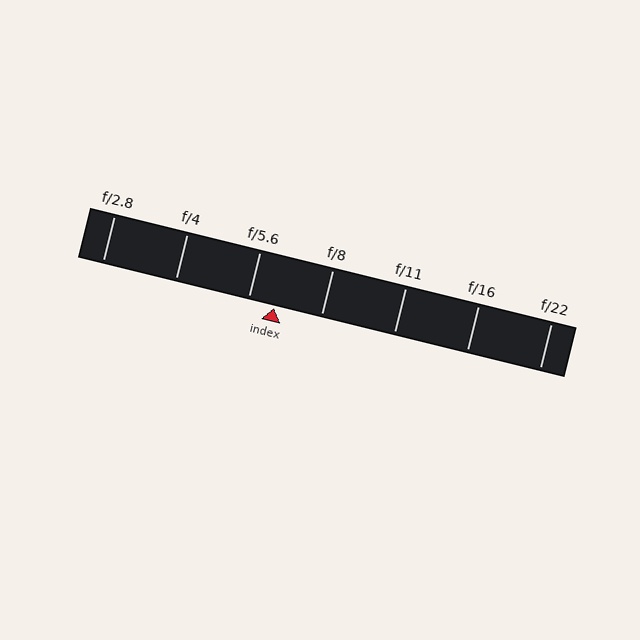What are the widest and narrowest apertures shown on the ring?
The widest aperture shown is f/2.8 and the narrowest is f/22.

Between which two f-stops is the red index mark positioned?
The index mark is between f/5.6 and f/8.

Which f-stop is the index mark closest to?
The index mark is closest to f/5.6.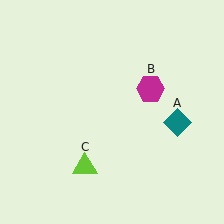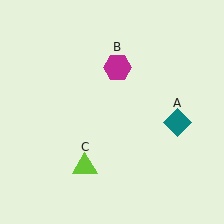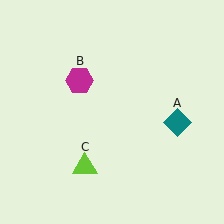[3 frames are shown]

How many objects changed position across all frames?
1 object changed position: magenta hexagon (object B).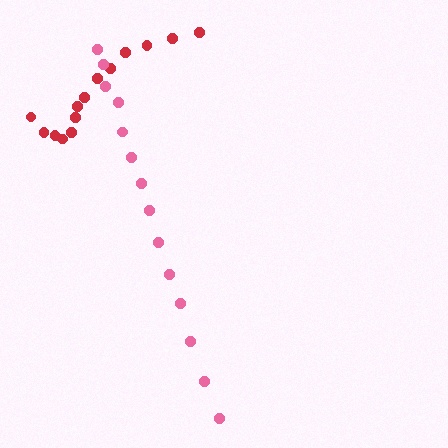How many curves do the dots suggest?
There are 2 distinct paths.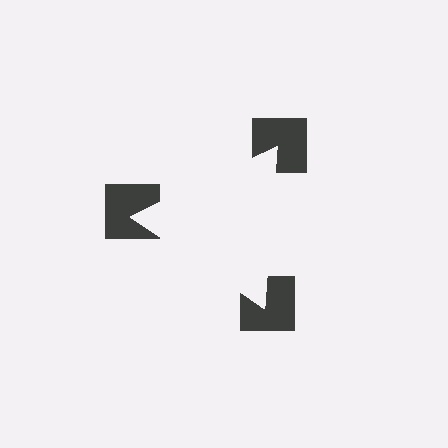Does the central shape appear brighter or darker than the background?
It typically appears slightly brighter than the background, even though no actual brightness change is drawn.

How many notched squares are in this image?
There are 3 — one at each vertex of the illusory triangle.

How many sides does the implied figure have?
3 sides.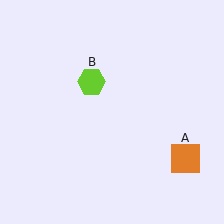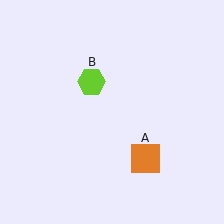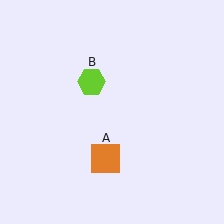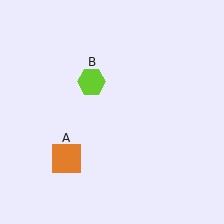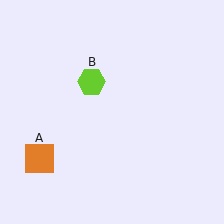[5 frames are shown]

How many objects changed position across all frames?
1 object changed position: orange square (object A).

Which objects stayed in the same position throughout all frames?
Lime hexagon (object B) remained stationary.